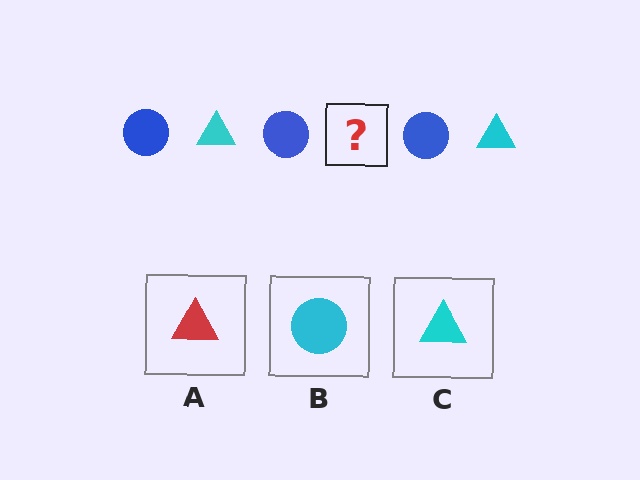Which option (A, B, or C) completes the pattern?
C.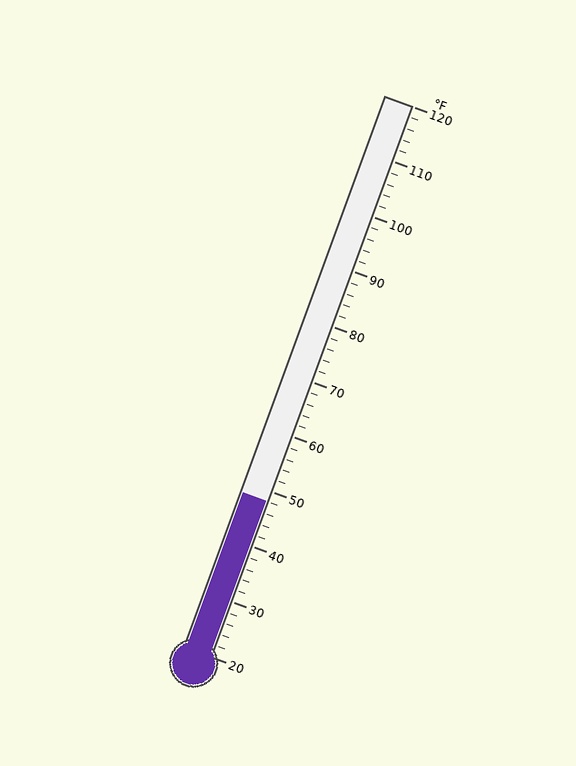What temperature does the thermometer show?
The thermometer shows approximately 48°F.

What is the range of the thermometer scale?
The thermometer scale ranges from 20°F to 120°F.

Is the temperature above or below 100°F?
The temperature is below 100°F.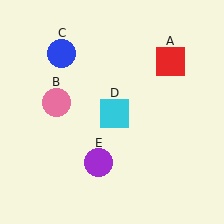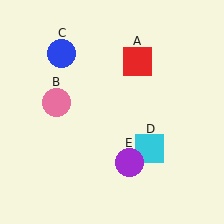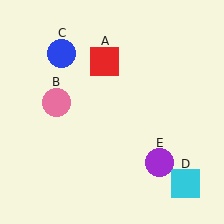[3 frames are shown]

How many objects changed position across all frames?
3 objects changed position: red square (object A), cyan square (object D), purple circle (object E).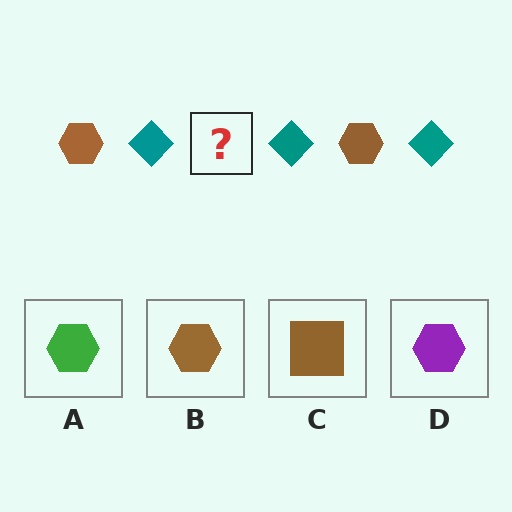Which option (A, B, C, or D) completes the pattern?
B.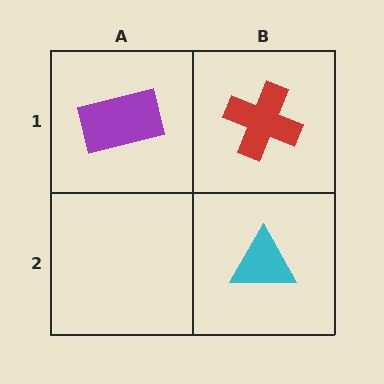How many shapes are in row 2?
1 shape.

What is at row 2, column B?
A cyan triangle.